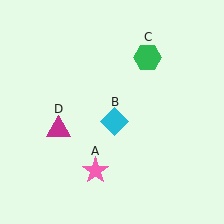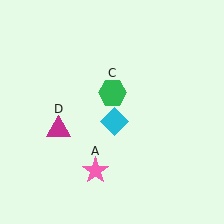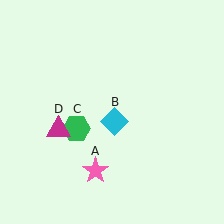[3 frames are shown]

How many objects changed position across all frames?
1 object changed position: green hexagon (object C).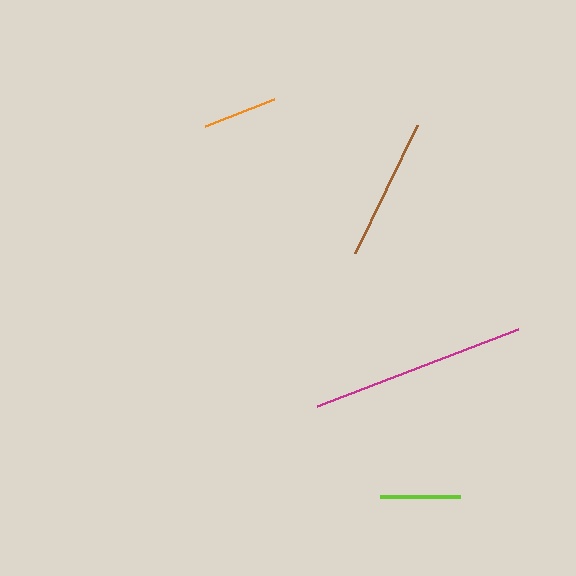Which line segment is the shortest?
The orange line is the shortest at approximately 74 pixels.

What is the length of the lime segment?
The lime segment is approximately 80 pixels long.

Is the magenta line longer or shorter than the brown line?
The magenta line is longer than the brown line.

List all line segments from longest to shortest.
From longest to shortest: magenta, brown, lime, orange.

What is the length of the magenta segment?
The magenta segment is approximately 215 pixels long.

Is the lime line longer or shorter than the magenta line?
The magenta line is longer than the lime line.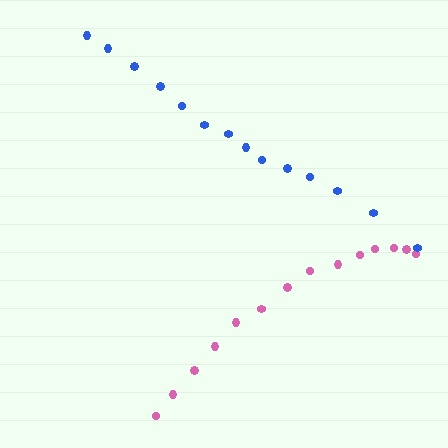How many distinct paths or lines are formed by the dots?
There are 2 distinct paths.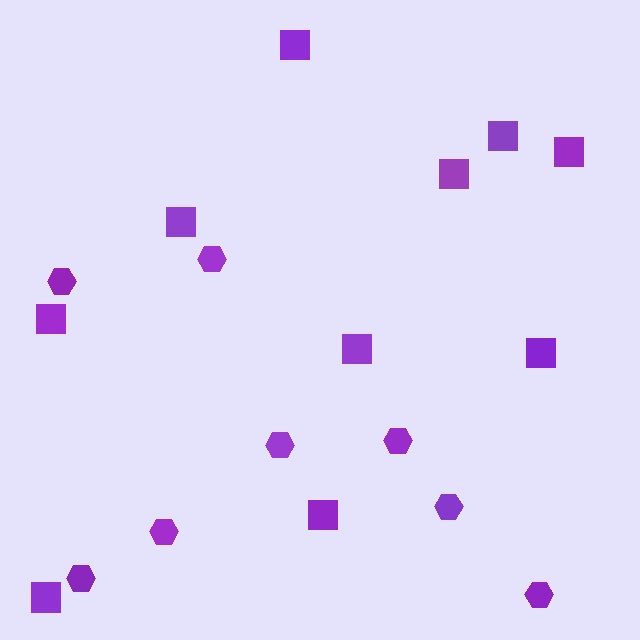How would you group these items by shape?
There are 2 groups: one group of hexagons (8) and one group of squares (10).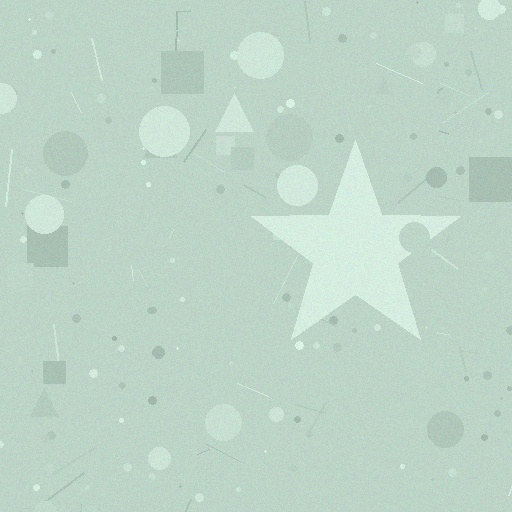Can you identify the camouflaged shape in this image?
The camouflaged shape is a star.